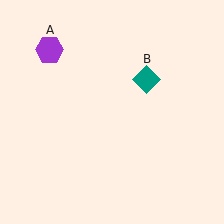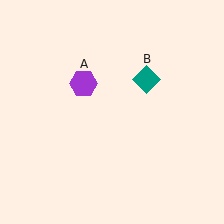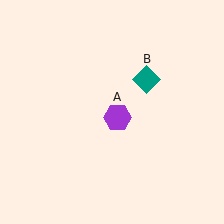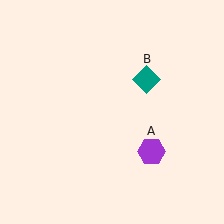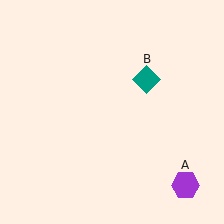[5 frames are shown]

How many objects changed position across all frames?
1 object changed position: purple hexagon (object A).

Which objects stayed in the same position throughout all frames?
Teal diamond (object B) remained stationary.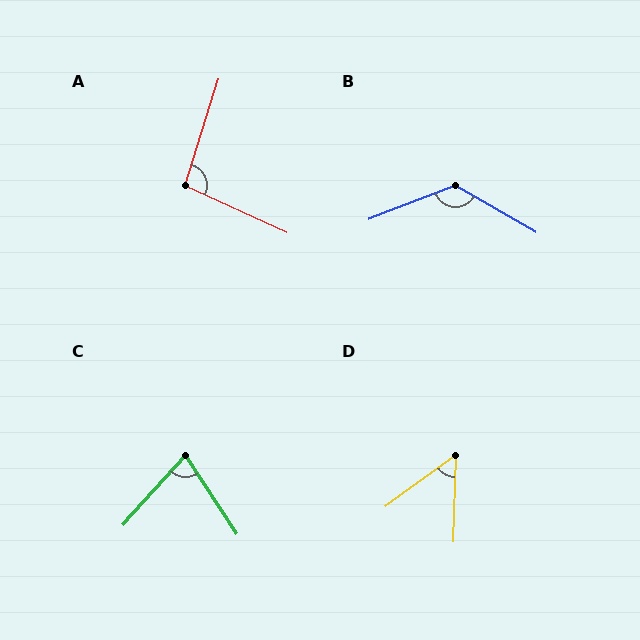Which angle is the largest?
B, at approximately 128 degrees.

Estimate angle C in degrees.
Approximately 75 degrees.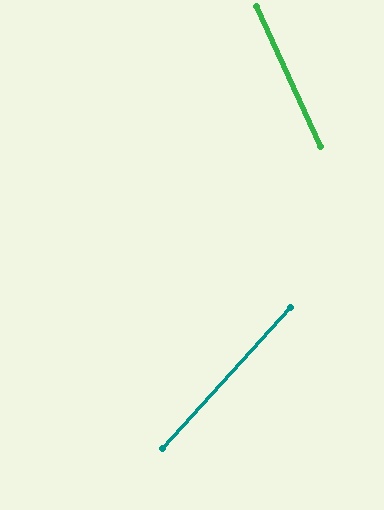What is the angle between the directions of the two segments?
Approximately 67 degrees.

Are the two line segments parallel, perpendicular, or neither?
Neither parallel nor perpendicular — they differ by about 67°.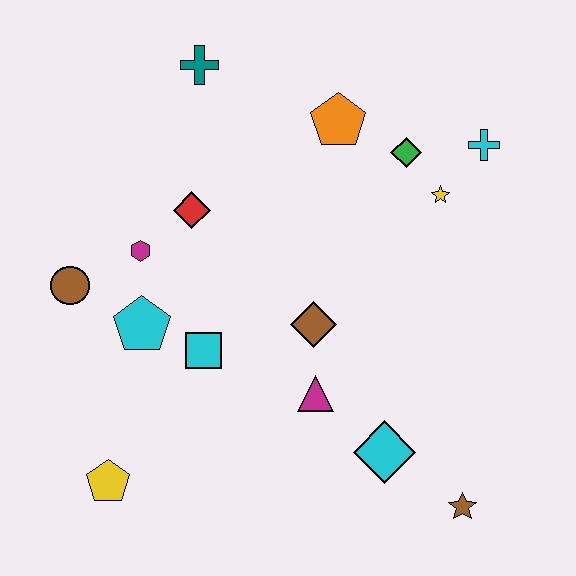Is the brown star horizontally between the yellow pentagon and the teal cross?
No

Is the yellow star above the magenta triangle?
Yes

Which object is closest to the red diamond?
The magenta hexagon is closest to the red diamond.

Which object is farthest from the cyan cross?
The yellow pentagon is farthest from the cyan cross.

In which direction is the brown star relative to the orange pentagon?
The brown star is below the orange pentagon.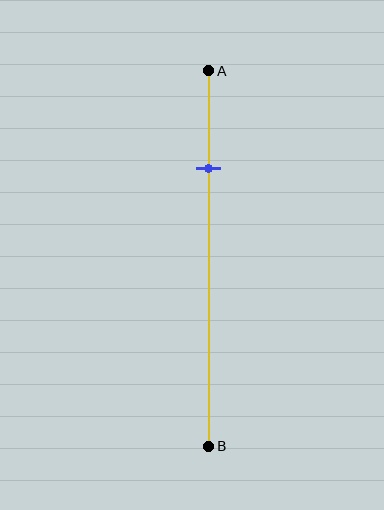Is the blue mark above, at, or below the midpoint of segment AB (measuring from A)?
The blue mark is above the midpoint of segment AB.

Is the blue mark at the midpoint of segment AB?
No, the mark is at about 25% from A, not at the 50% midpoint.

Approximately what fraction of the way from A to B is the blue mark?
The blue mark is approximately 25% of the way from A to B.